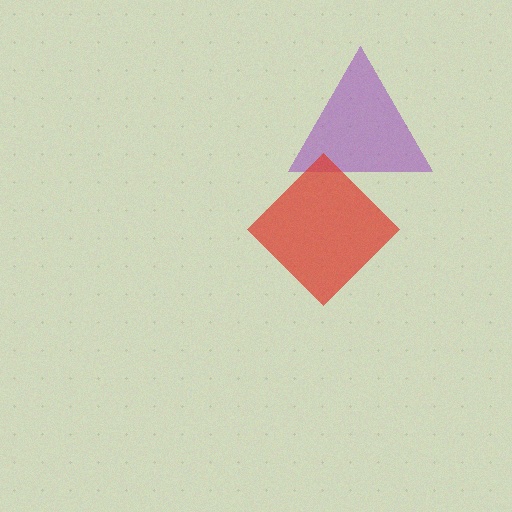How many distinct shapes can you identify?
There are 2 distinct shapes: a purple triangle, a red diamond.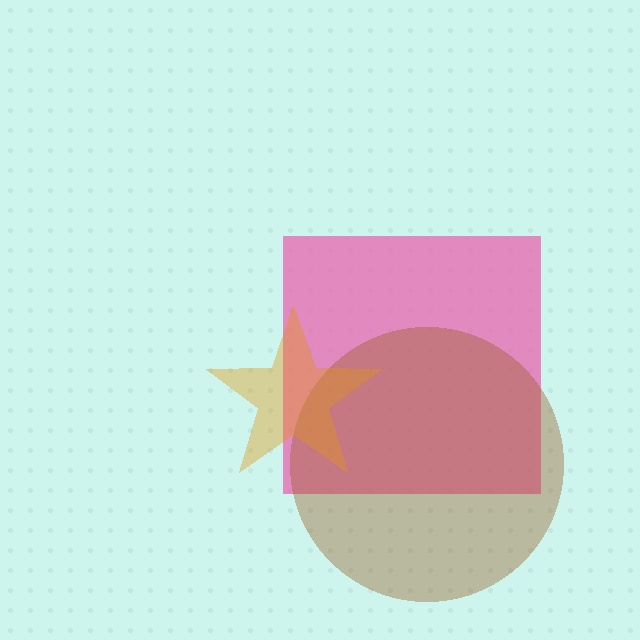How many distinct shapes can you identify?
There are 3 distinct shapes: a pink square, a brown circle, an orange star.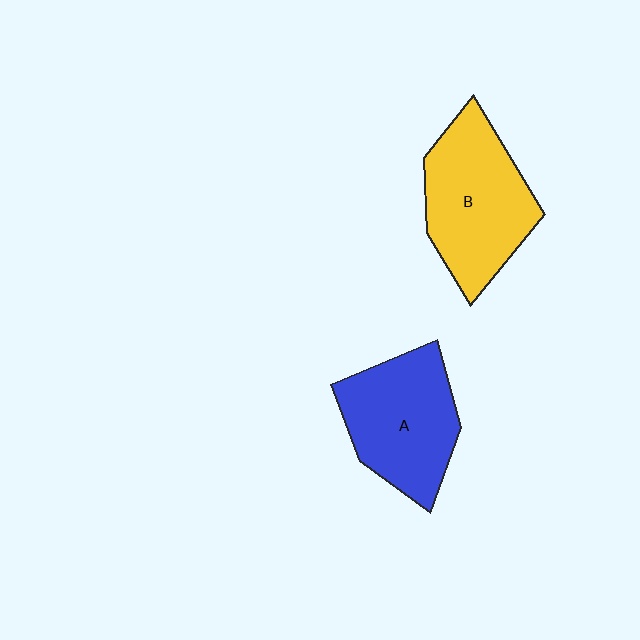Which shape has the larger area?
Shape B (yellow).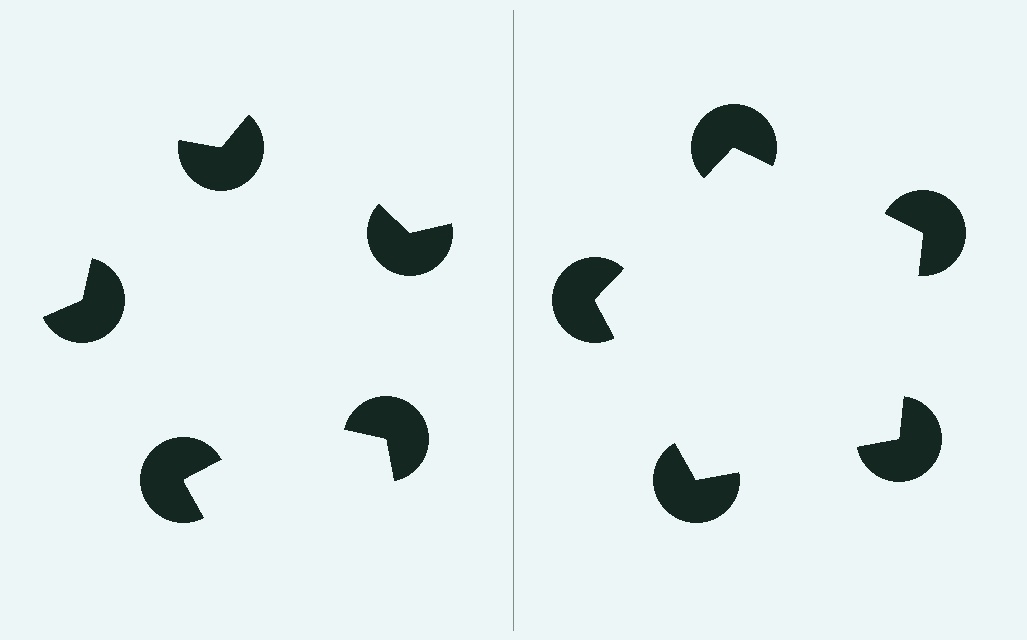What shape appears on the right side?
An illusory pentagon.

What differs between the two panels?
The pac-man discs are positioned identically on both sides; only the wedge orientations differ. On the right they align to a pentagon; on the left they are misaligned.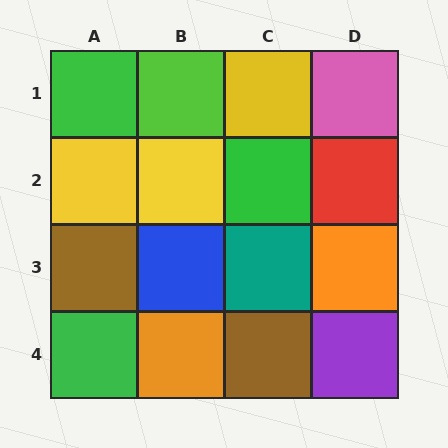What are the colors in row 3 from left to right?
Brown, blue, teal, orange.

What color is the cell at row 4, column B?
Orange.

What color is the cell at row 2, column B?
Yellow.